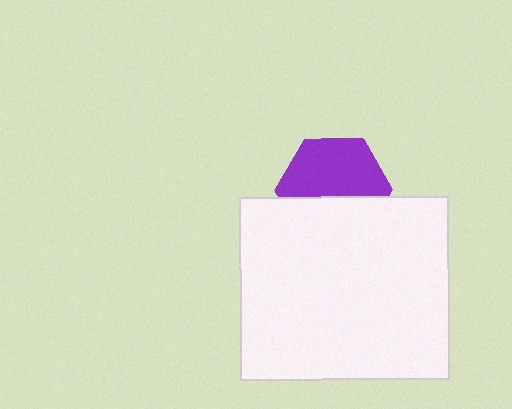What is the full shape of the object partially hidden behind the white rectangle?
The partially hidden object is a purple hexagon.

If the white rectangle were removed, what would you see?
You would see the complete purple hexagon.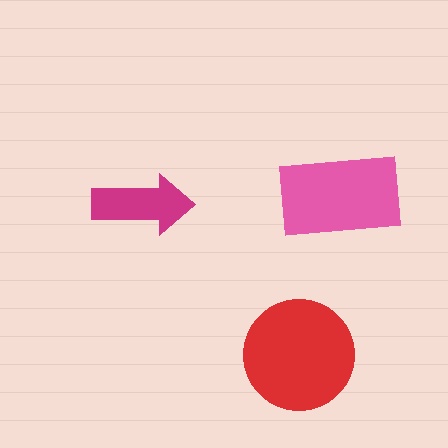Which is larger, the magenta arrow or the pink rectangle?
The pink rectangle.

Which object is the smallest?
The magenta arrow.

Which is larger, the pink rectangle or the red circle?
The red circle.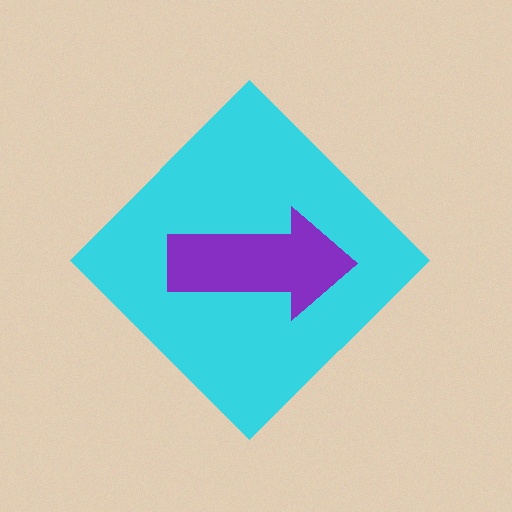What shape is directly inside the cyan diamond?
The purple arrow.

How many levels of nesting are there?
2.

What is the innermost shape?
The purple arrow.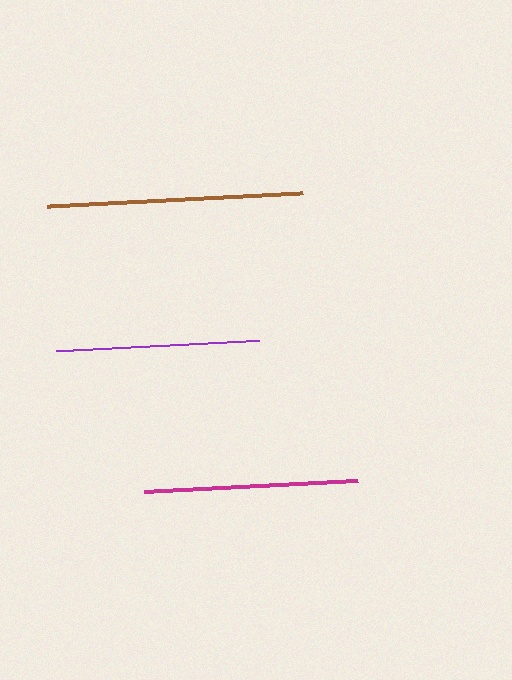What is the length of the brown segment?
The brown segment is approximately 257 pixels long.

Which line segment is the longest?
The brown line is the longest at approximately 257 pixels.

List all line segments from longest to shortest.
From longest to shortest: brown, magenta, purple.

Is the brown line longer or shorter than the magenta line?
The brown line is longer than the magenta line.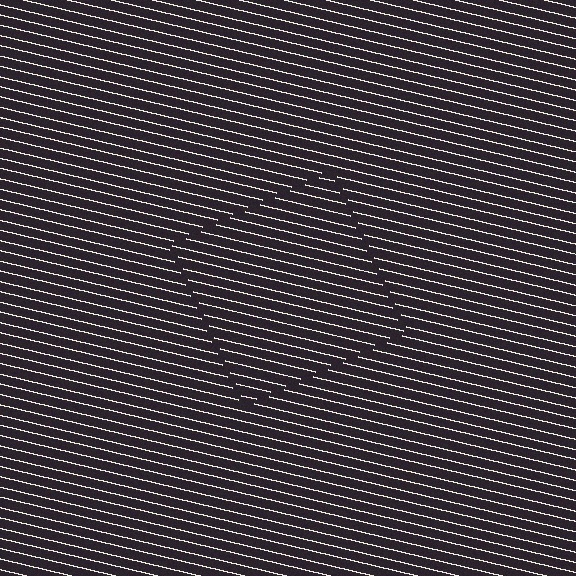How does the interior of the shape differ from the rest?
The interior of the shape contains the same grating, shifted by half a period — the contour is defined by the phase discontinuity where line-ends from the inner and outer gratings abut.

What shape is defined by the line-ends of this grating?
An illusory square. The interior of the shape contains the same grating, shifted by half a period — the contour is defined by the phase discontinuity where line-ends from the inner and outer gratings abut.